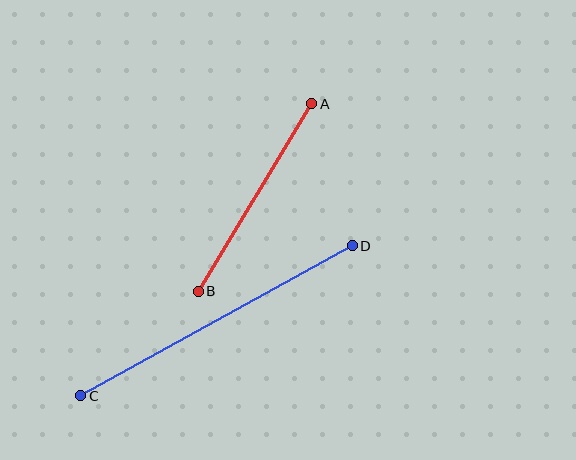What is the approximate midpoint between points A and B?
The midpoint is at approximately (255, 198) pixels.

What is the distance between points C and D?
The distance is approximately 310 pixels.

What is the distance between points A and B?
The distance is approximately 219 pixels.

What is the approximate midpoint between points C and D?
The midpoint is at approximately (216, 321) pixels.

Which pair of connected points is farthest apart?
Points C and D are farthest apart.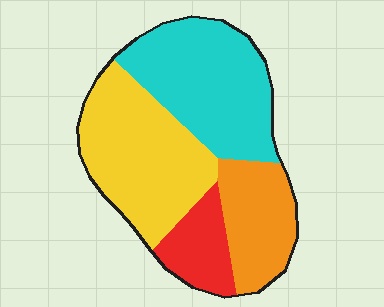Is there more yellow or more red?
Yellow.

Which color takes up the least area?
Red, at roughly 10%.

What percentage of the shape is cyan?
Cyan takes up about one third (1/3) of the shape.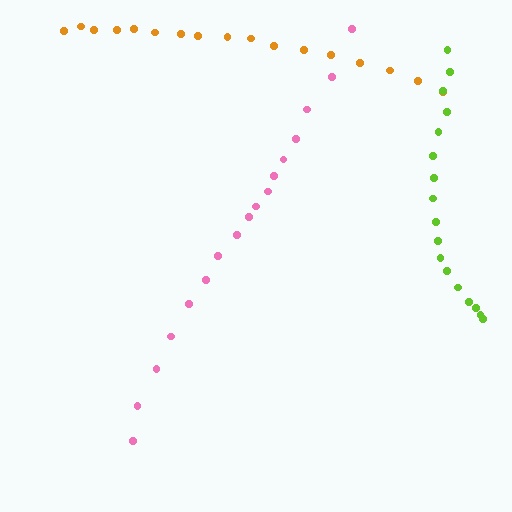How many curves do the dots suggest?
There are 3 distinct paths.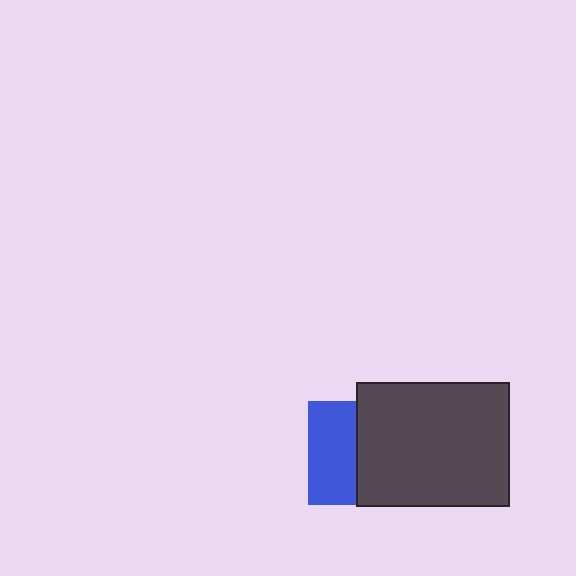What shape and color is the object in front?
The object in front is a dark gray rectangle.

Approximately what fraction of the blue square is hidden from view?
Roughly 54% of the blue square is hidden behind the dark gray rectangle.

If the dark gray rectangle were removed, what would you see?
You would see the complete blue square.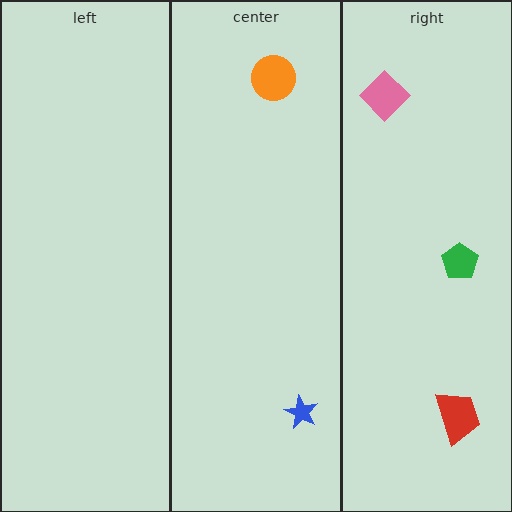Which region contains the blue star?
The center region.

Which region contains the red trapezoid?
The right region.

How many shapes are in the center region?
2.